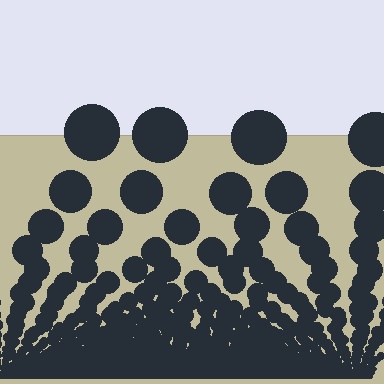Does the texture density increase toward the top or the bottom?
Density increases toward the bottom.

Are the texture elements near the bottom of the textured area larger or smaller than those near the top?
Smaller. The gradient is inverted — elements near the bottom are smaller and denser.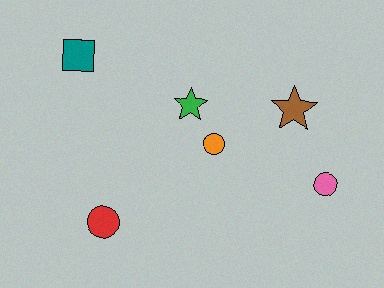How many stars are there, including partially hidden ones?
There are 2 stars.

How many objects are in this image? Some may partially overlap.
There are 6 objects.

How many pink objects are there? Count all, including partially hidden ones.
There is 1 pink object.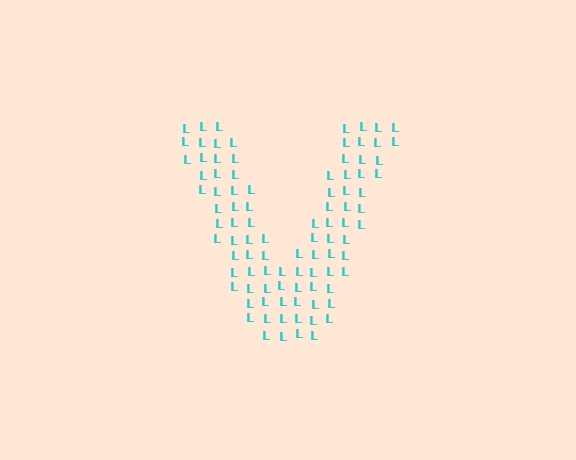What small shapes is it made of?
It is made of small letter L's.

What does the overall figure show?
The overall figure shows the letter V.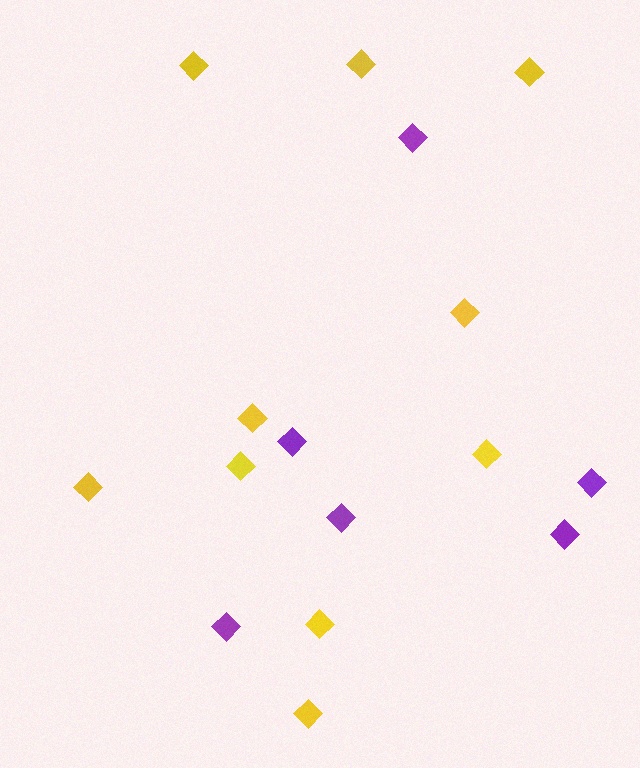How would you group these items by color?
There are 2 groups: one group of yellow diamonds (10) and one group of purple diamonds (6).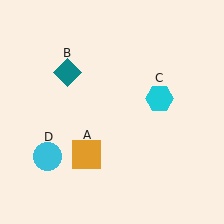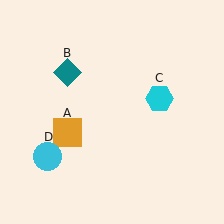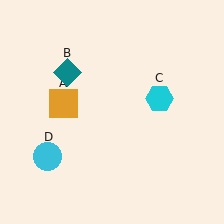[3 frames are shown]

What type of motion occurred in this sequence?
The orange square (object A) rotated clockwise around the center of the scene.